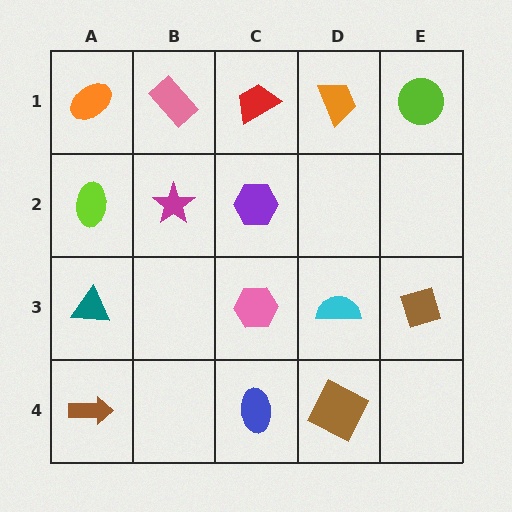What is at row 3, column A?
A teal triangle.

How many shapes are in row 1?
5 shapes.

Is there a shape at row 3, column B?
No, that cell is empty.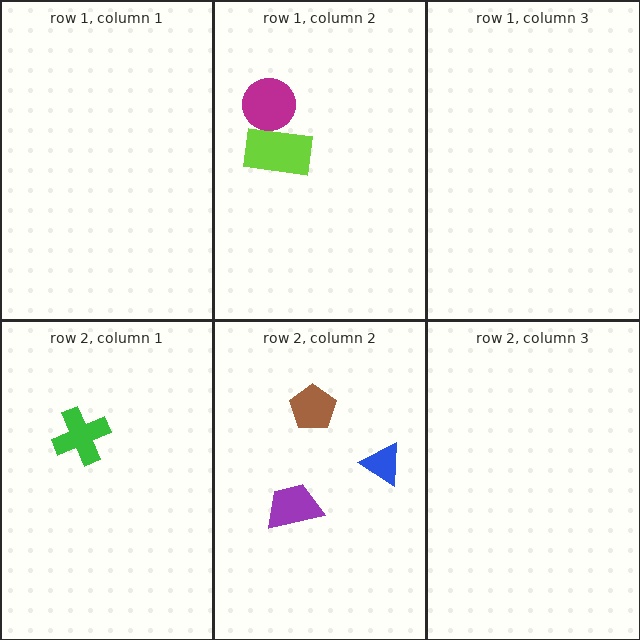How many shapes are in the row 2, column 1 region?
1.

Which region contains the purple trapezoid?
The row 2, column 2 region.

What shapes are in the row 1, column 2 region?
The lime rectangle, the magenta circle.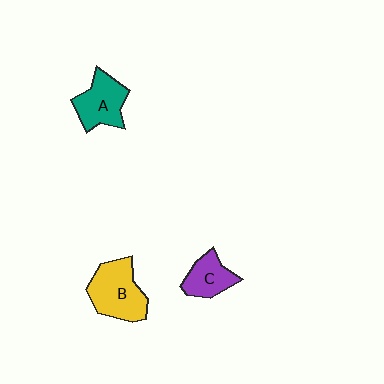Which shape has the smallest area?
Shape C (purple).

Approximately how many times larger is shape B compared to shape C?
Approximately 1.6 times.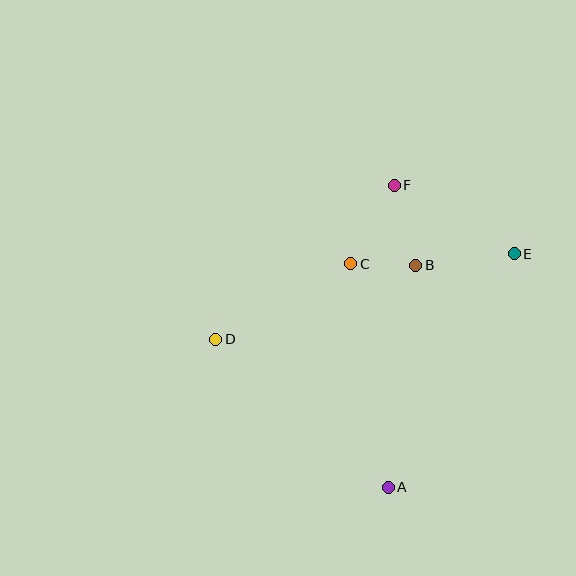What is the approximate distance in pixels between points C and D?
The distance between C and D is approximately 155 pixels.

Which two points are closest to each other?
Points B and C are closest to each other.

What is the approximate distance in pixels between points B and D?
The distance between B and D is approximately 213 pixels.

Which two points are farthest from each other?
Points D and E are farthest from each other.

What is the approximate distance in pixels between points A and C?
The distance between A and C is approximately 227 pixels.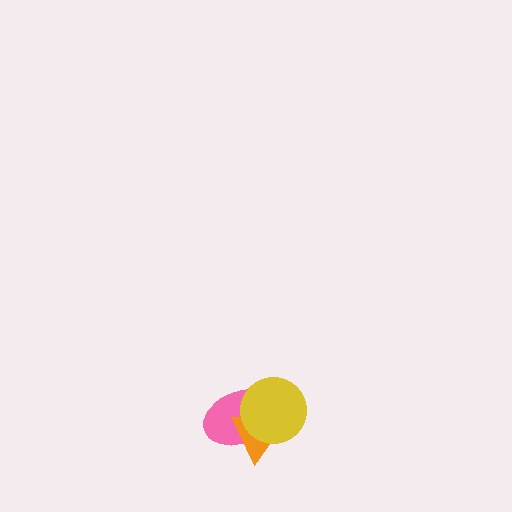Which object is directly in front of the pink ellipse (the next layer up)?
The orange triangle is directly in front of the pink ellipse.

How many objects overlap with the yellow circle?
2 objects overlap with the yellow circle.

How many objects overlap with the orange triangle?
2 objects overlap with the orange triangle.